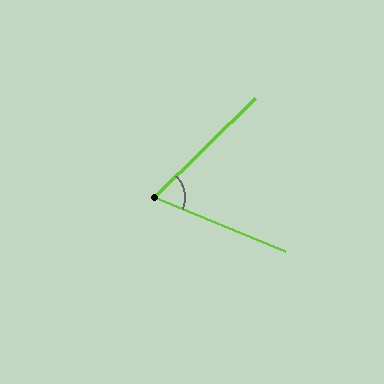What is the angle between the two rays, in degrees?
Approximately 67 degrees.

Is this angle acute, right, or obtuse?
It is acute.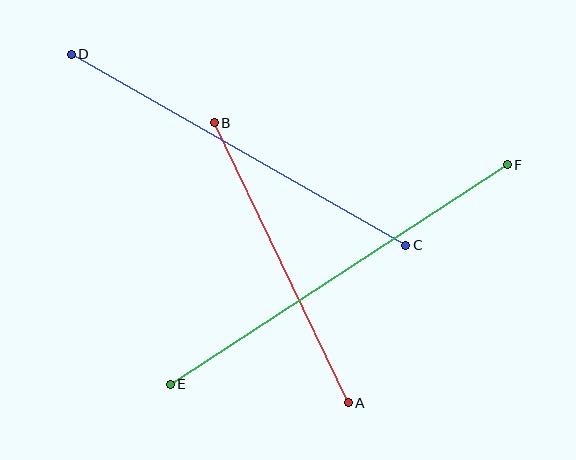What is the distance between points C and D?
The distance is approximately 385 pixels.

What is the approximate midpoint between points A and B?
The midpoint is at approximately (281, 263) pixels.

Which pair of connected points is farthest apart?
Points E and F are farthest apart.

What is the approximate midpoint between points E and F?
The midpoint is at approximately (339, 275) pixels.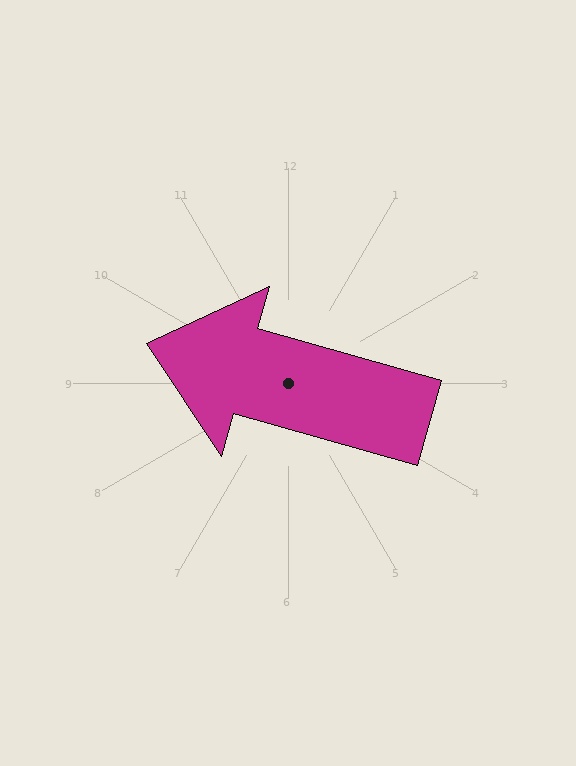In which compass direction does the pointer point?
West.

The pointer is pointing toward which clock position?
Roughly 10 o'clock.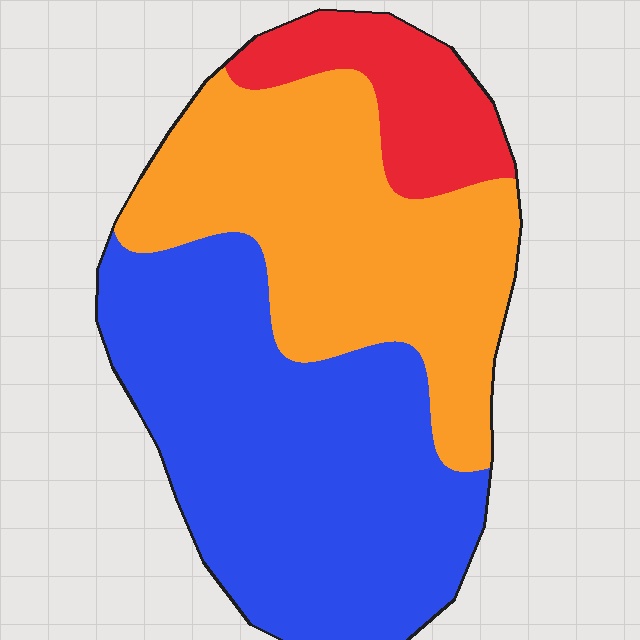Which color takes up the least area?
Red, at roughly 15%.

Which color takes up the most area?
Blue, at roughly 50%.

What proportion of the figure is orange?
Orange covers around 40% of the figure.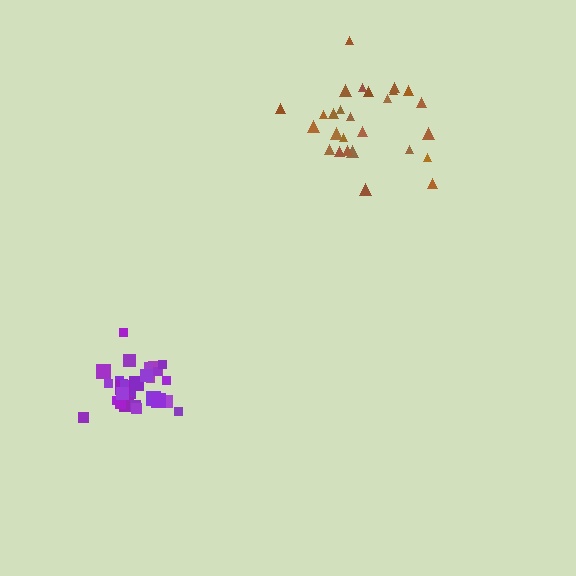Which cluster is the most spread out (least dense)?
Brown.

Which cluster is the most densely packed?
Purple.